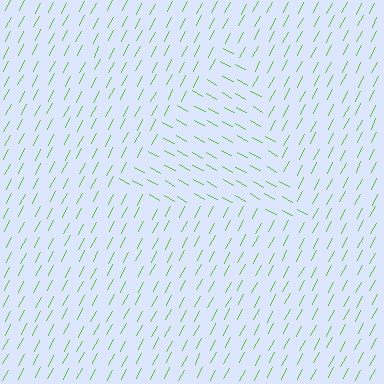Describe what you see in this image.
The image is filled with small lime line segments. A triangle region in the image has lines oriented differently from the surrounding lines, creating a visible texture boundary.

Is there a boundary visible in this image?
Yes, there is a texture boundary formed by a change in line orientation.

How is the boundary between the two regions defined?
The boundary is defined purely by a change in line orientation (approximately 89 degrees difference). All lines are the same color and thickness.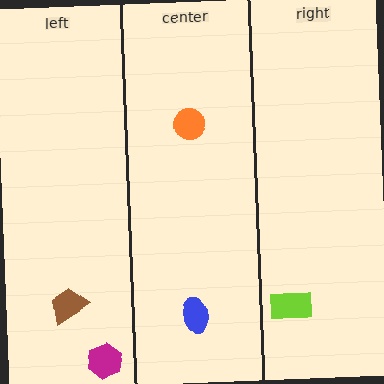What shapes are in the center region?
The blue ellipse, the orange circle.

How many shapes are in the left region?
2.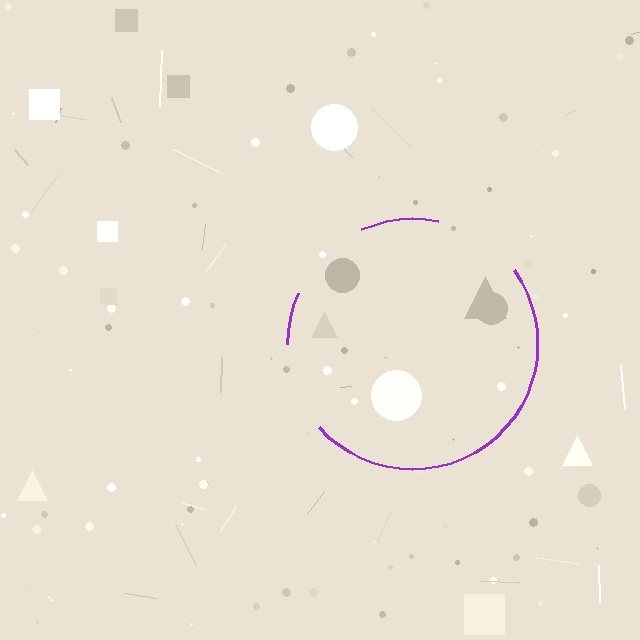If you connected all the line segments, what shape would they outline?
They would outline a circle.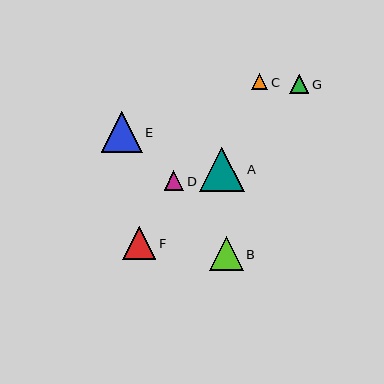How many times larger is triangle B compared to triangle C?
Triangle B is approximately 2.1 times the size of triangle C.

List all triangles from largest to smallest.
From largest to smallest: A, E, B, F, D, G, C.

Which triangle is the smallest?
Triangle C is the smallest with a size of approximately 16 pixels.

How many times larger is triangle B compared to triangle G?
Triangle B is approximately 1.8 times the size of triangle G.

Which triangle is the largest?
Triangle A is the largest with a size of approximately 44 pixels.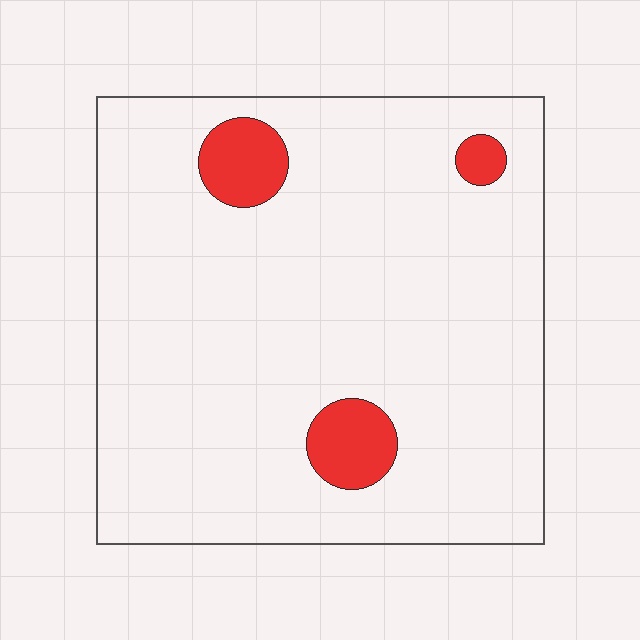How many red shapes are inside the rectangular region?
3.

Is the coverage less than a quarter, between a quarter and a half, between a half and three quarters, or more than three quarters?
Less than a quarter.